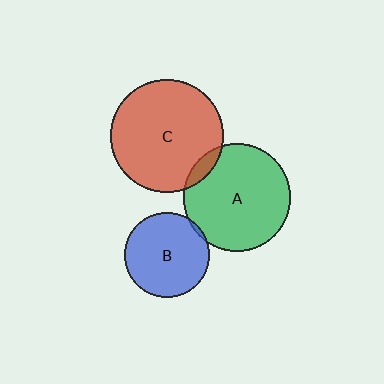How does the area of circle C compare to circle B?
Approximately 1.8 times.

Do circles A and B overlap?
Yes.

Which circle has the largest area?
Circle C (red).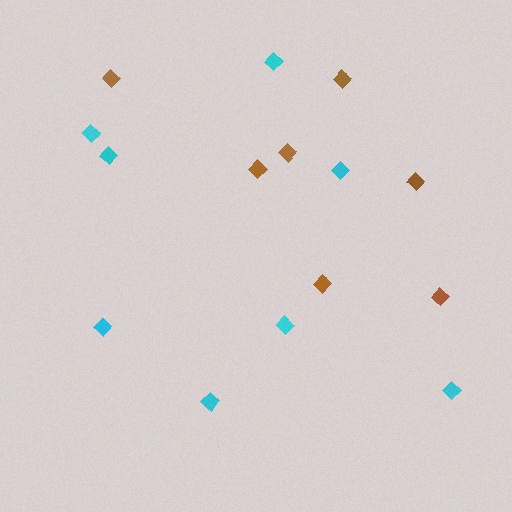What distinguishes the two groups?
There are 2 groups: one group of cyan diamonds (8) and one group of brown diamonds (7).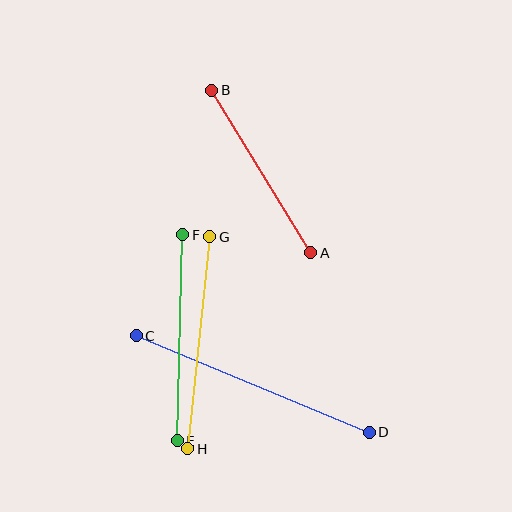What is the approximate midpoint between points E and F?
The midpoint is at approximately (180, 338) pixels.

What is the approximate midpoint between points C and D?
The midpoint is at approximately (253, 384) pixels.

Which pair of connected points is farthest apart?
Points C and D are farthest apart.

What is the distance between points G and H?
The distance is approximately 213 pixels.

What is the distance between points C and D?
The distance is approximately 252 pixels.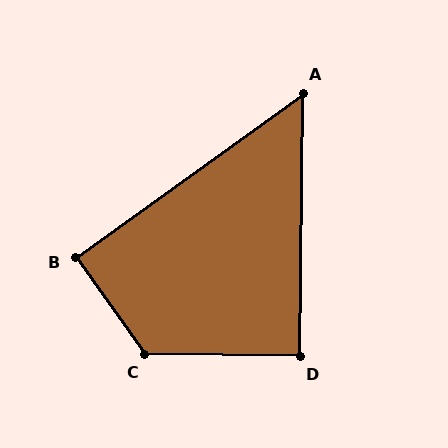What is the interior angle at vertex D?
Approximately 90 degrees (approximately right).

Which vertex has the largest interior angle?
C, at approximately 126 degrees.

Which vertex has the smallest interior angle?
A, at approximately 54 degrees.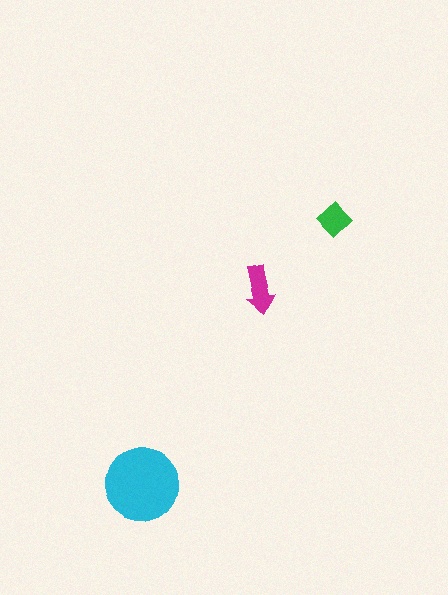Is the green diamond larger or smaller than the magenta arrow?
Smaller.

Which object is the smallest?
The green diamond.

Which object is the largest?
The cyan circle.